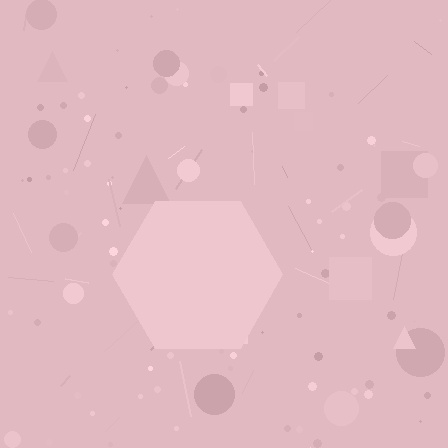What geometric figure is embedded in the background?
A hexagon is embedded in the background.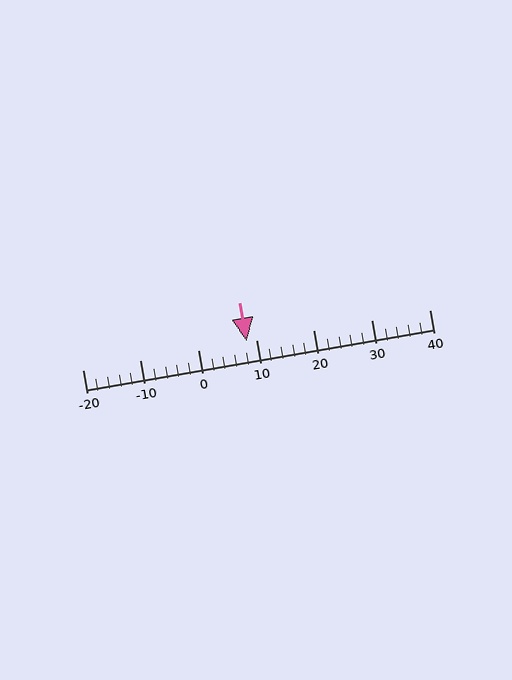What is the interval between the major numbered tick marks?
The major tick marks are spaced 10 units apart.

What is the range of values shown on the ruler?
The ruler shows values from -20 to 40.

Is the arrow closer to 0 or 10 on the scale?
The arrow is closer to 10.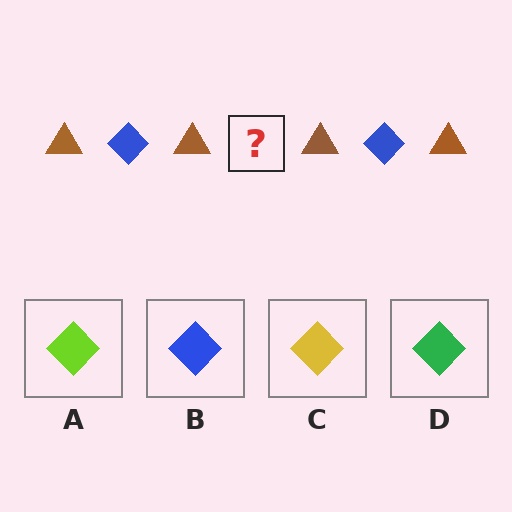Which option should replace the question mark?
Option B.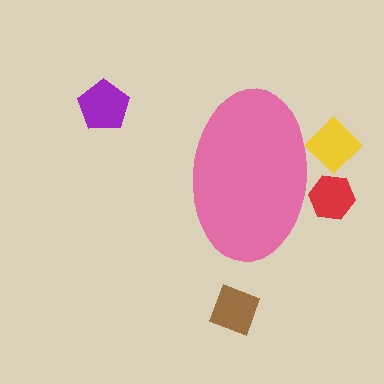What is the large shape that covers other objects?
A pink ellipse.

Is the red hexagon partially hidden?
Yes, the red hexagon is partially hidden behind the pink ellipse.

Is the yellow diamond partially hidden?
Yes, the yellow diamond is partially hidden behind the pink ellipse.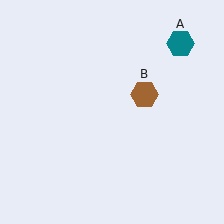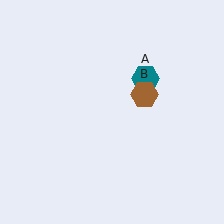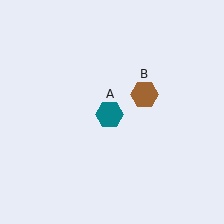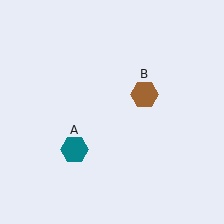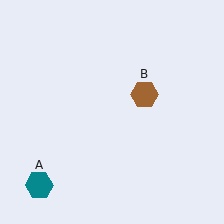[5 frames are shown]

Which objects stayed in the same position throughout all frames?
Brown hexagon (object B) remained stationary.